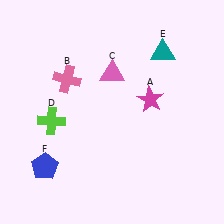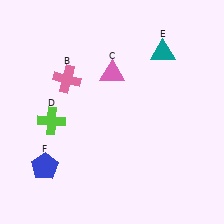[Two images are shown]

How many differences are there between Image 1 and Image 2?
There is 1 difference between the two images.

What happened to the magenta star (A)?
The magenta star (A) was removed in Image 2. It was in the top-right area of Image 1.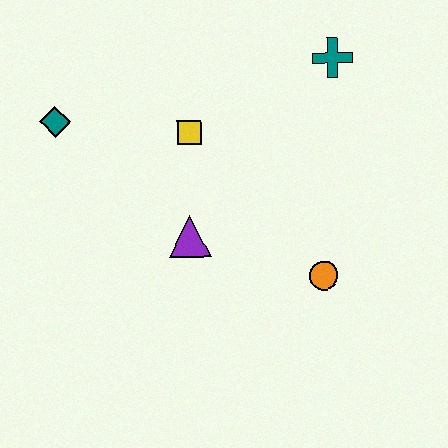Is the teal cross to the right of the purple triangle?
Yes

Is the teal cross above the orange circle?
Yes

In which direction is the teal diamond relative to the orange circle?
The teal diamond is to the left of the orange circle.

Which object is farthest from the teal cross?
The teal diamond is farthest from the teal cross.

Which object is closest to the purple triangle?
The yellow square is closest to the purple triangle.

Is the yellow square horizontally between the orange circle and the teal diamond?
Yes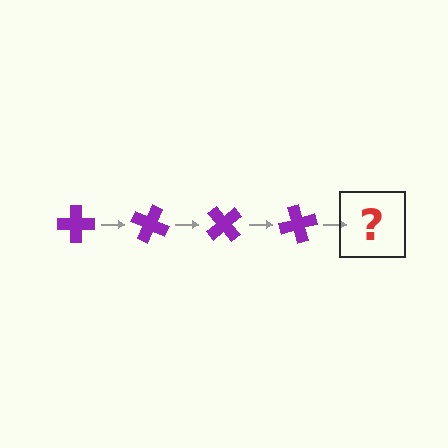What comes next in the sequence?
The next element should be a purple cross rotated 100 degrees.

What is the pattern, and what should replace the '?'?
The pattern is that the cross rotates 25 degrees each step. The '?' should be a purple cross rotated 100 degrees.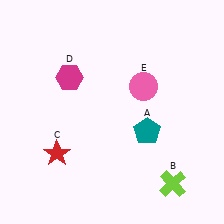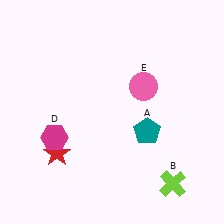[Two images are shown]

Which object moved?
The magenta hexagon (D) moved down.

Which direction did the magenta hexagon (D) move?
The magenta hexagon (D) moved down.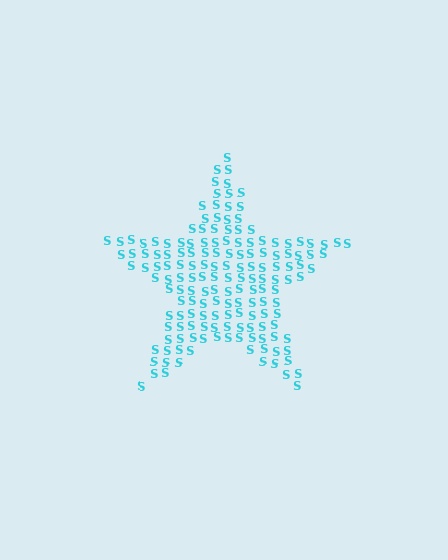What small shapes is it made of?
It is made of small letter S's.